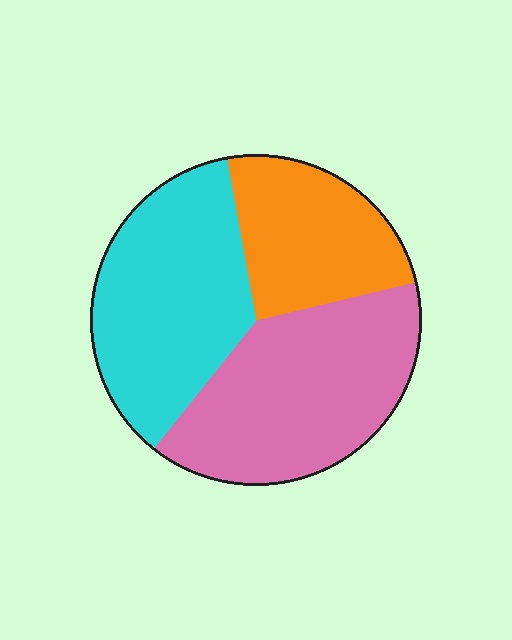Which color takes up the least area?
Orange, at roughly 25%.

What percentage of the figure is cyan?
Cyan takes up about three eighths (3/8) of the figure.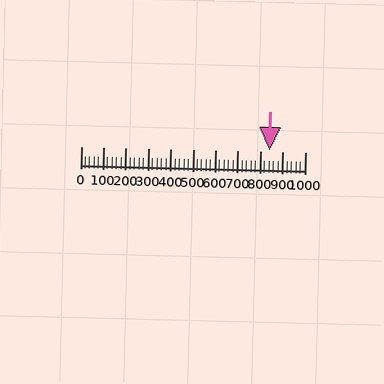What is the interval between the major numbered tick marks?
The major tick marks are spaced 100 units apart.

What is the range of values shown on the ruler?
The ruler shows values from 0 to 1000.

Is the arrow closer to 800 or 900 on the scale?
The arrow is closer to 800.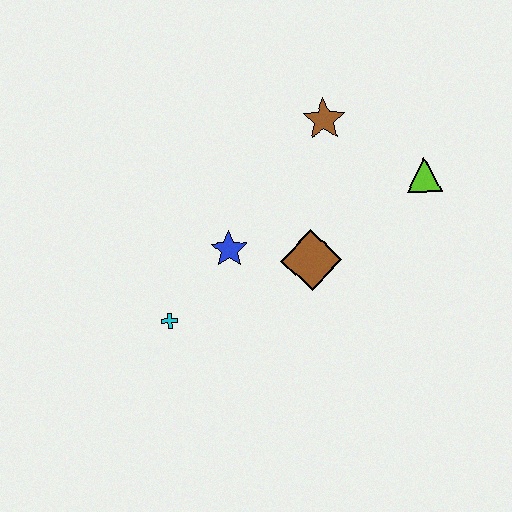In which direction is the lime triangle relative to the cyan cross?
The lime triangle is to the right of the cyan cross.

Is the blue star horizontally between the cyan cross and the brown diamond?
Yes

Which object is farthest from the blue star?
The lime triangle is farthest from the blue star.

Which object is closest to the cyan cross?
The blue star is closest to the cyan cross.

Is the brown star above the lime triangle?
Yes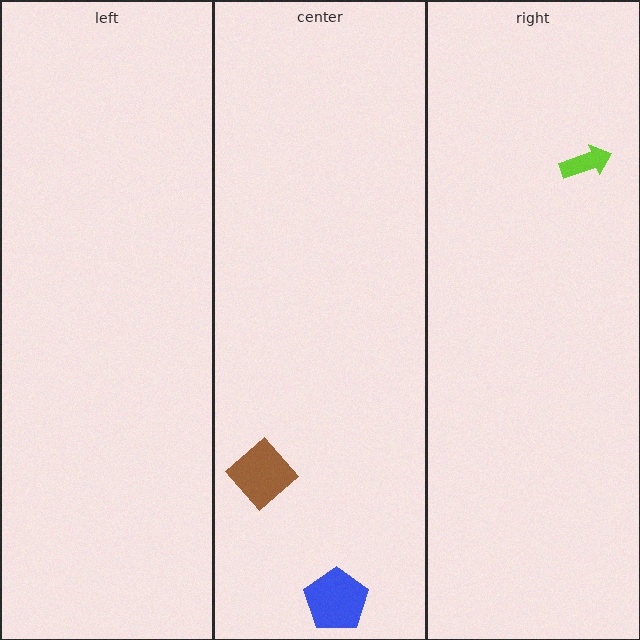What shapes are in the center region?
The blue pentagon, the brown diamond.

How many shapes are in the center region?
2.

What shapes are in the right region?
The lime arrow.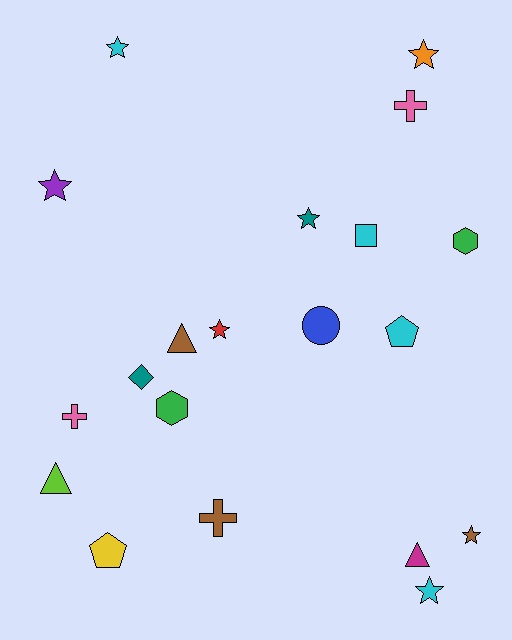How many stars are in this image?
There are 7 stars.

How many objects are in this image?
There are 20 objects.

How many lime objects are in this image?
There is 1 lime object.